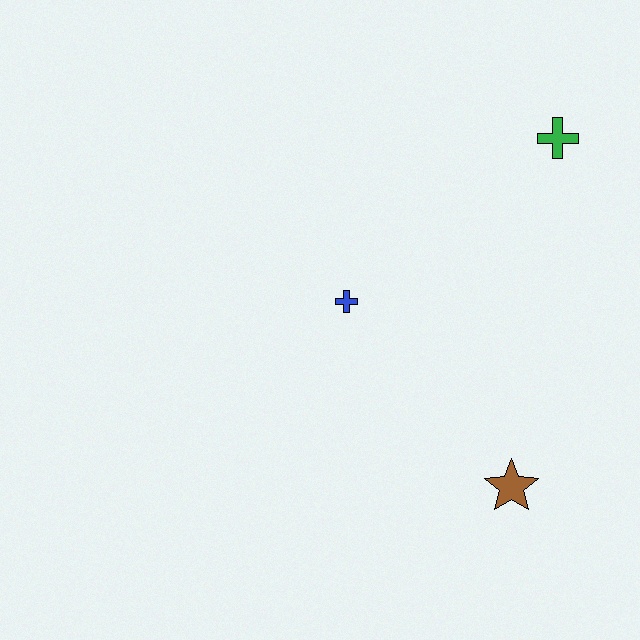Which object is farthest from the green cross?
The brown star is farthest from the green cross.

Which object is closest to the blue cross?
The brown star is closest to the blue cross.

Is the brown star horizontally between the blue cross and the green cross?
Yes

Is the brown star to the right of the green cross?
No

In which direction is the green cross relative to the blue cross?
The green cross is to the right of the blue cross.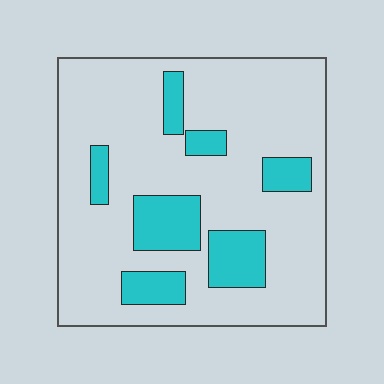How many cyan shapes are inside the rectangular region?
7.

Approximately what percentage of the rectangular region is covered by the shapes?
Approximately 20%.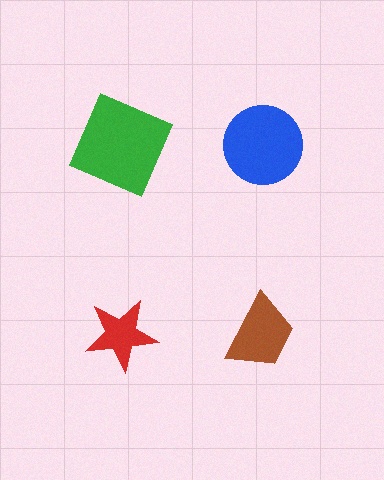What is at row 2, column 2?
A brown trapezoid.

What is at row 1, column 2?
A blue circle.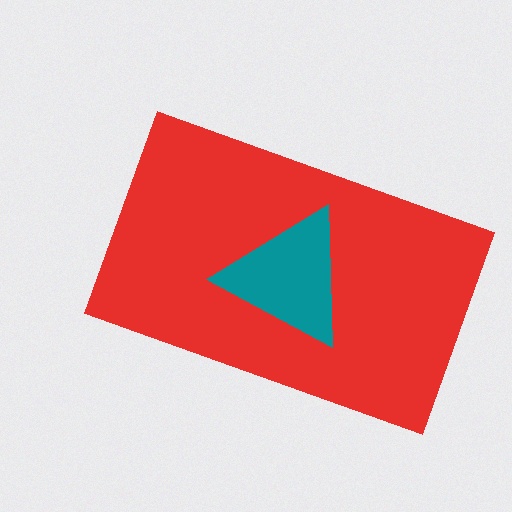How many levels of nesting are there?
2.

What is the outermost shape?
The red rectangle.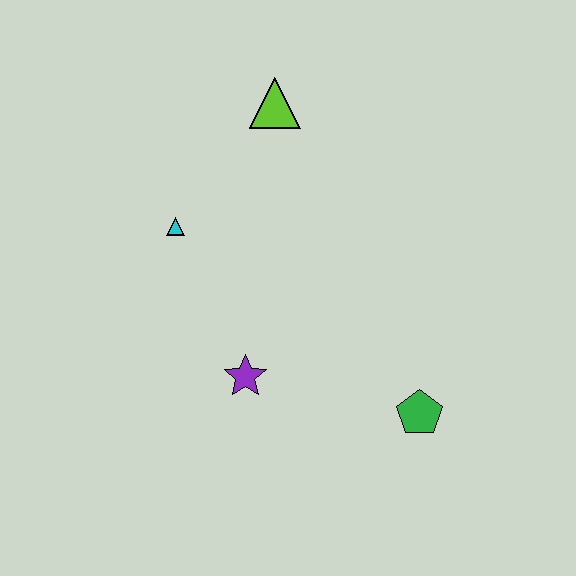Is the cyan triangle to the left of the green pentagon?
Yes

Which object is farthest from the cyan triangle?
The green pentagon is farthest from the cyan triangle.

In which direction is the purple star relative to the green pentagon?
The purple star is to the left of the green pentagon.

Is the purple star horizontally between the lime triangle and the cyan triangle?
Yes